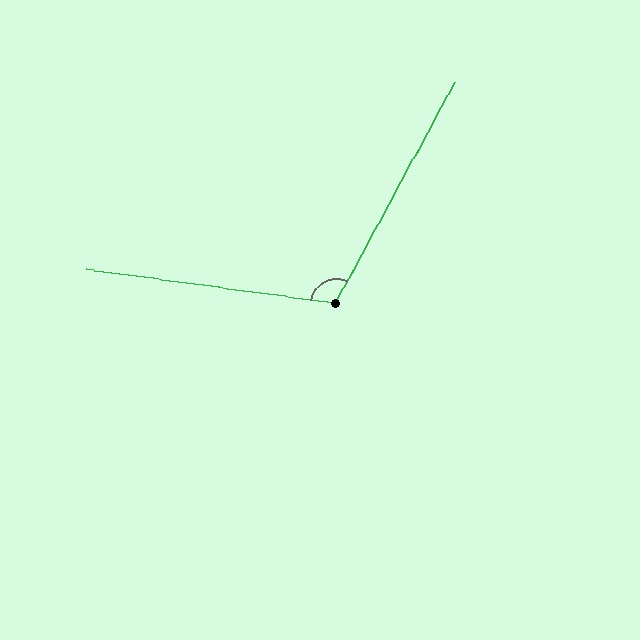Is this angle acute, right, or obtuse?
It is obtuse.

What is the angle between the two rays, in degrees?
Approximately 110 degrees.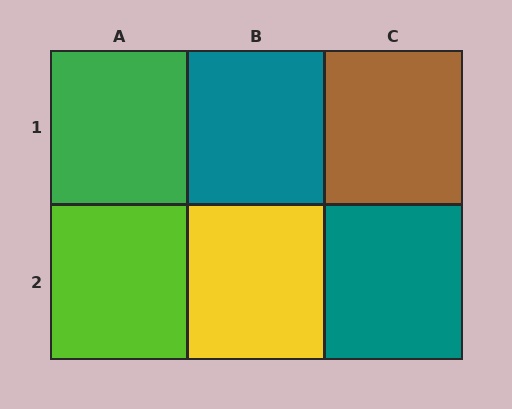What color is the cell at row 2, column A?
Lime.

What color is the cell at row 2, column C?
Teal.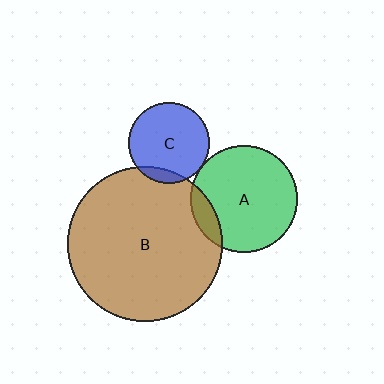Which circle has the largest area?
Circle B (brown).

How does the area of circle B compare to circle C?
Approximately 3.7 times.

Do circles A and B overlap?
Yes.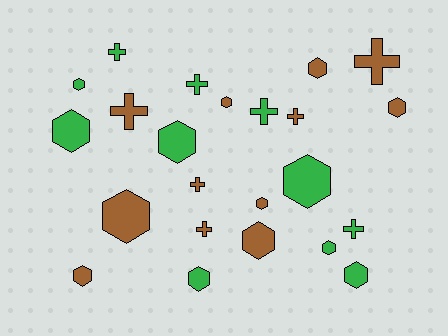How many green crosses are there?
There are 4 green crosses.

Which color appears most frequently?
Brown, with 12 objects.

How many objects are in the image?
There are 23 objects.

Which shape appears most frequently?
Hexagon, with 14 objects.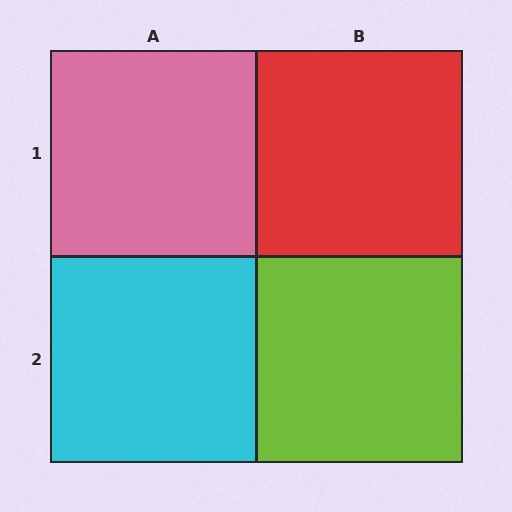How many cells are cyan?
1 cell is cyan.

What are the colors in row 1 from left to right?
Pink, red.